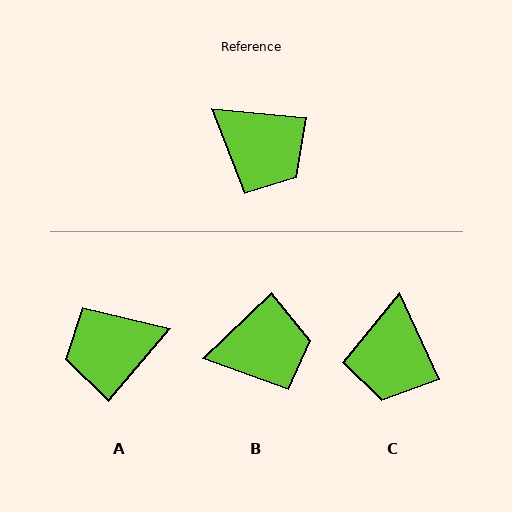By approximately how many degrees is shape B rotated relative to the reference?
Approximately 49 degrees counter-clockwise.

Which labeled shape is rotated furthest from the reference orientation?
A, about 125 degrees away.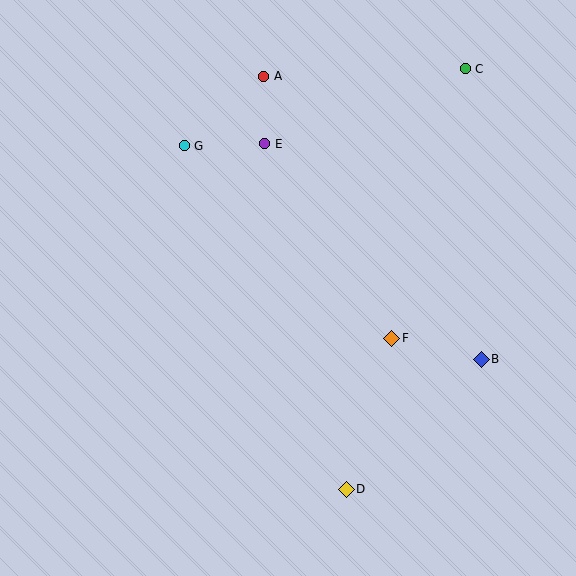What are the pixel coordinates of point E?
Point E is at (265, 144).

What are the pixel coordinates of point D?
Point D is at (346, 489).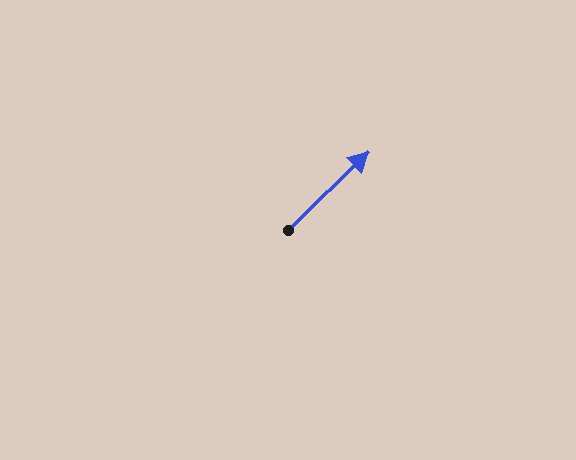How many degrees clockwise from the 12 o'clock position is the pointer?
Approximately 46 degrees.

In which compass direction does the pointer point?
Northeast.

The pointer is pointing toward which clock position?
Roughly 2 o'clock.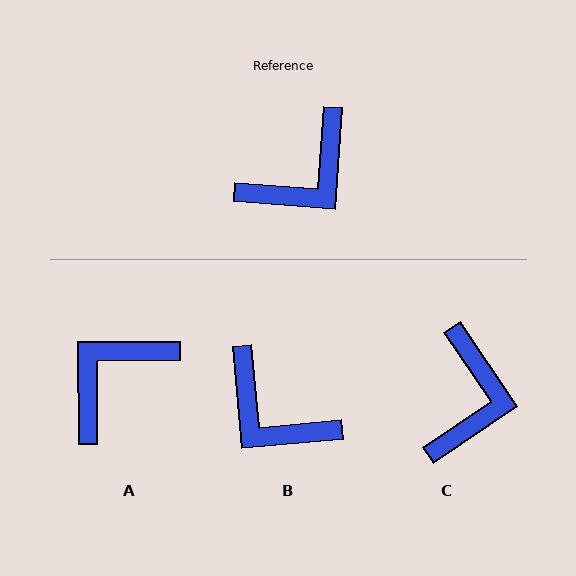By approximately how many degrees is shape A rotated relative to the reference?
Approximately 175 degrees clockwise.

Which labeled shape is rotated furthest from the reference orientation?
A, about 175 degrees away.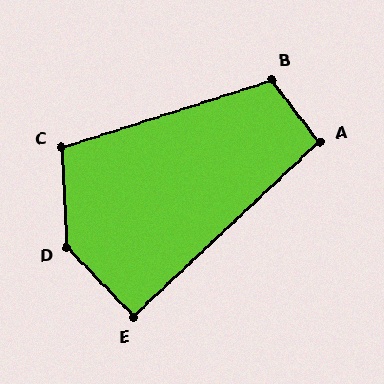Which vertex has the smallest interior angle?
E, at approximately 91 degrees.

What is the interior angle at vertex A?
Approximately 95 degrees (obtuse).